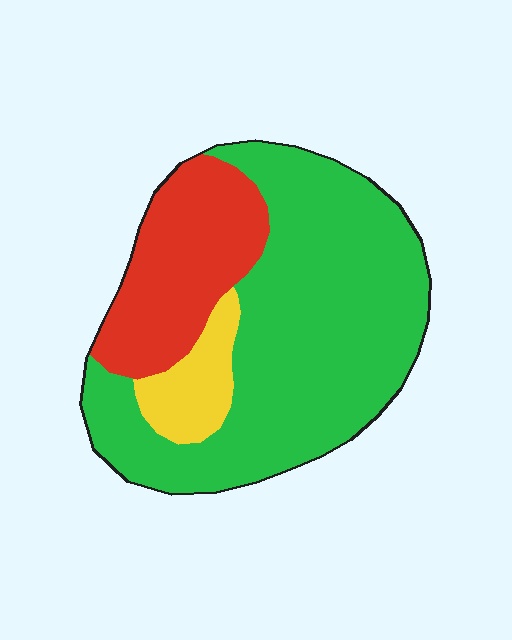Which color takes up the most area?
Green, at roughly 65%.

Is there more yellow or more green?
Green.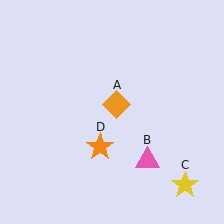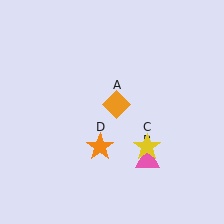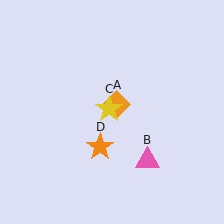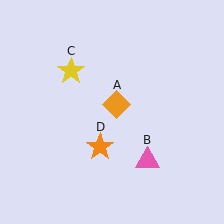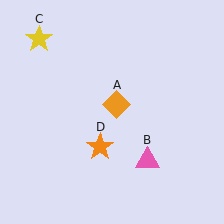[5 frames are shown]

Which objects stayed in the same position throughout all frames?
Orange diamond (object A) and pink triangle (object B) and orange star (object D) remained stationary.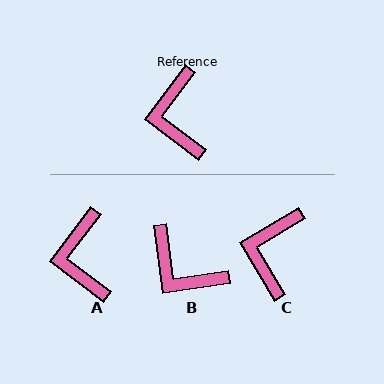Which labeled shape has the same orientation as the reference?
A.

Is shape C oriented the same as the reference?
No, it is off by about 22 degrees.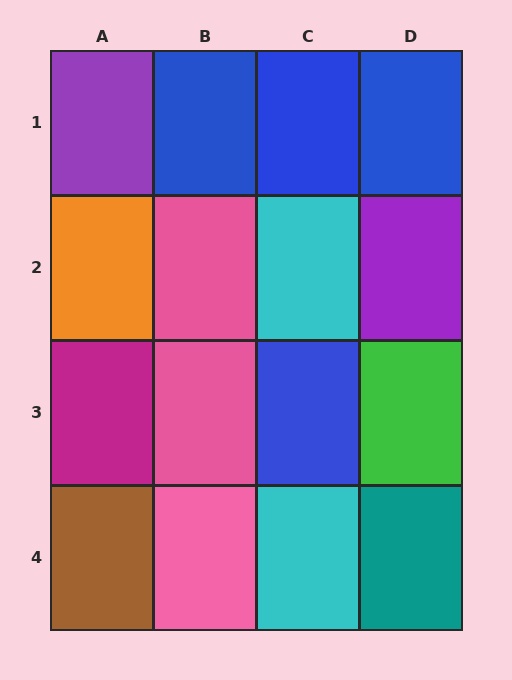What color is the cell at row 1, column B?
Blue.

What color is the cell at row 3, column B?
Pink.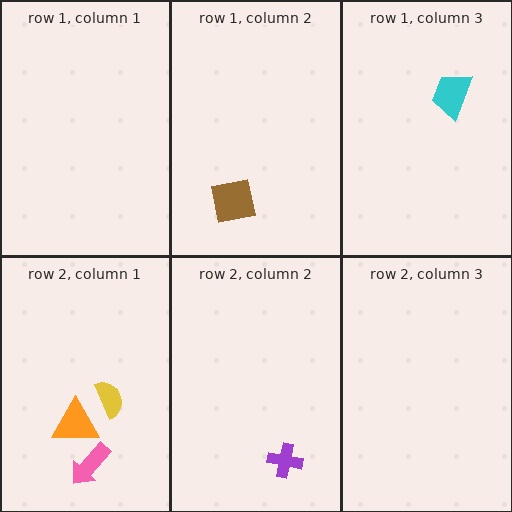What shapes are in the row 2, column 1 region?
The yellow semicircle, the orange triangle, the pink arrow.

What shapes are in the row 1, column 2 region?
The brown square.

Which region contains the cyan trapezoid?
The row 1, column 3 region.